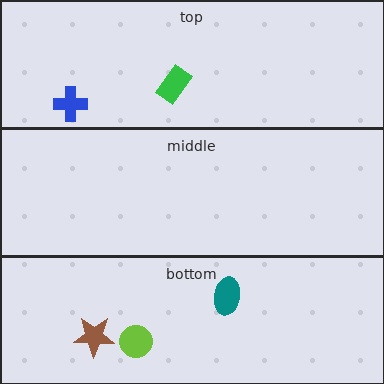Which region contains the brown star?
The bottom region.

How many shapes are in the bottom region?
3.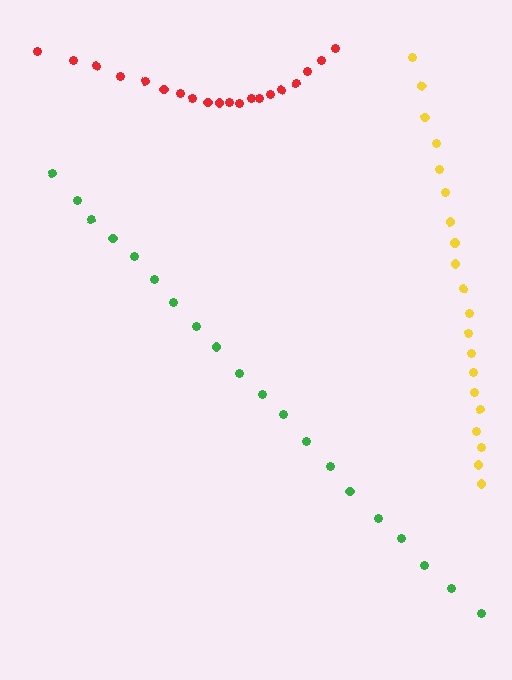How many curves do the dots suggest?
There are 3 distinct paths.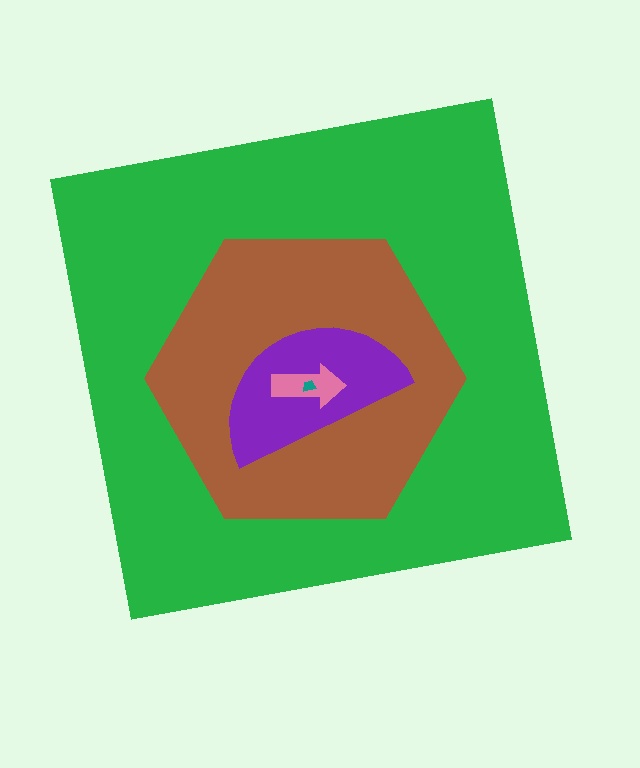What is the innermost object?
The teal trapezoid.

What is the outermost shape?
The green square.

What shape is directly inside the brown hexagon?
The purple semicircle.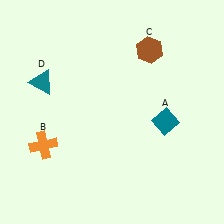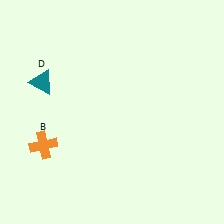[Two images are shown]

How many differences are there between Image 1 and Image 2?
There are 2 differences between the two images.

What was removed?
The brown hexagon (C), the teal diamond (A) were removed in Image 2.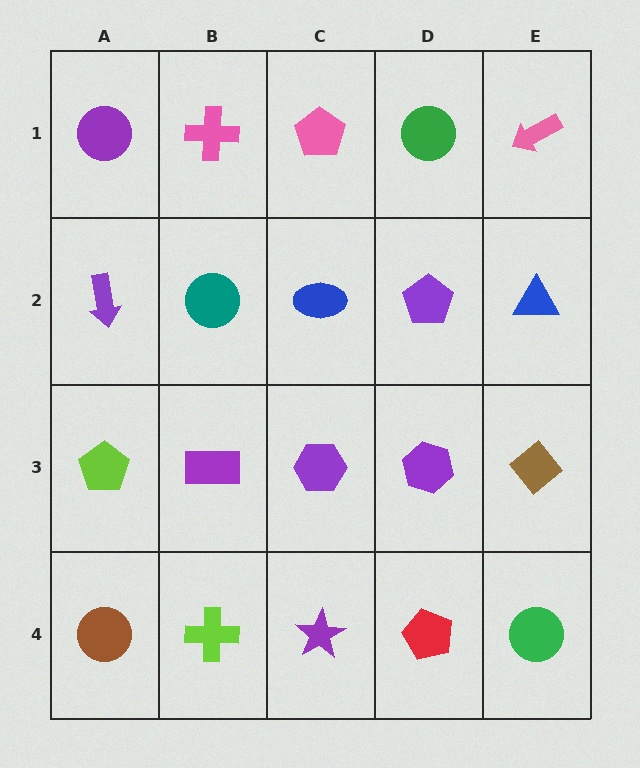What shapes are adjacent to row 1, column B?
A teal circle (row 2, column B), a purple circle (row 1, column A), a pink pentagon (row 1, column C).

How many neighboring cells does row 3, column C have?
4.